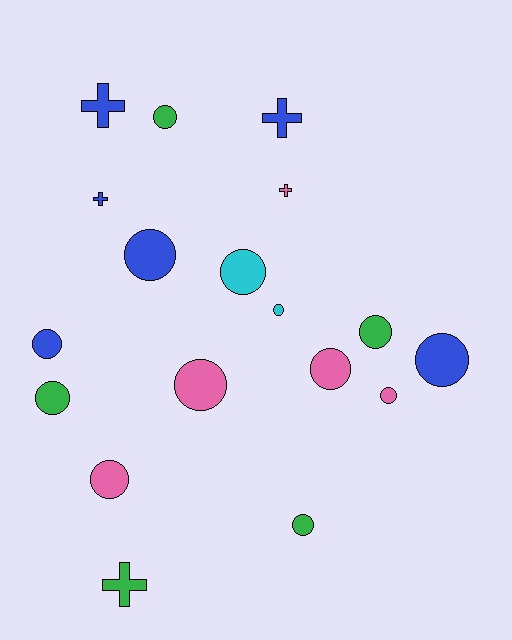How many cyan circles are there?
There are 2 cyan circles.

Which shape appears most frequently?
Circle, with 13 objects.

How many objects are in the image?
There are 18 objects.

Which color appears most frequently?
Blue, with 6 objects.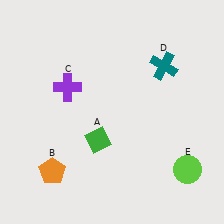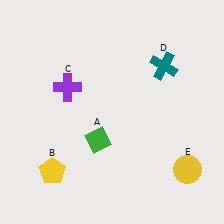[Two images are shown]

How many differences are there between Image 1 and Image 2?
There are 2 differences between the two images.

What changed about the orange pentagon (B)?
In Image 1, B is orange. In Image 2, it changed to yellow.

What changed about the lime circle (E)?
In Image 1, E is lime. In Image 2, it changed to yellow.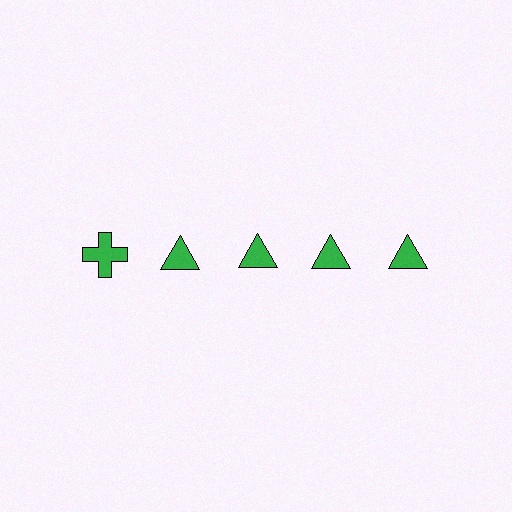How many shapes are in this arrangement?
There are 5 shapes arranged in a grid pattern.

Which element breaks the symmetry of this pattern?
The green cross in the top row, leftmost column breaks the symmetry. All other shapes are green triangles.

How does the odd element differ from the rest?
It has a different shape: cross instead of triangle.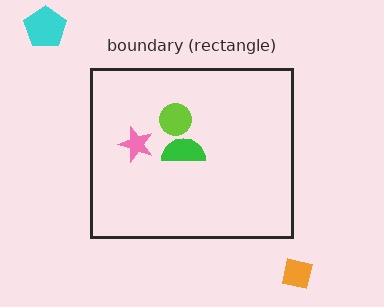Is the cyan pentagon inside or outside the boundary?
Outside.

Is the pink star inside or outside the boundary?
Inside.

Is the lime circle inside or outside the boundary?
Inside.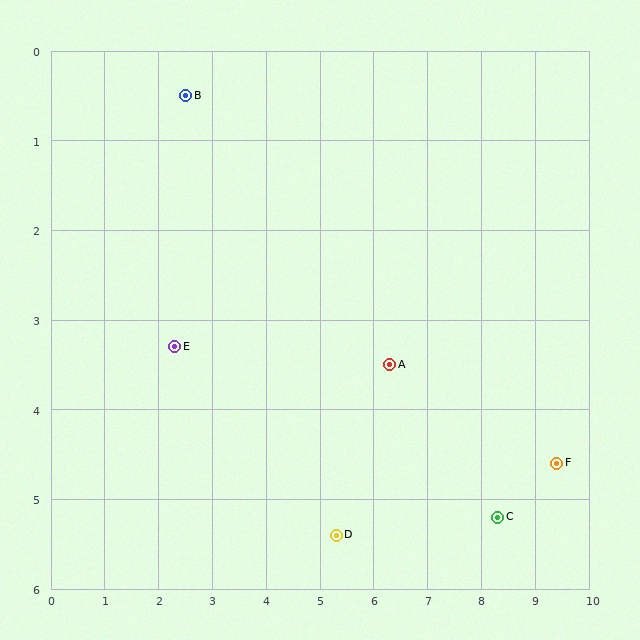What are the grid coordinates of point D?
Point D is at approximately (5.3, 5.4).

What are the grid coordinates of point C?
Point C is at approximately (8.3, 5.2).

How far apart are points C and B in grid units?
Points C and B are about 7.5 grid units apart.